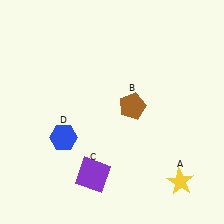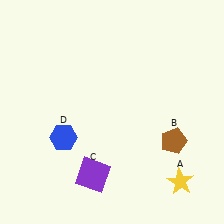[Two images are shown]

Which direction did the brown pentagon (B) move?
The brown pentagon (B) moved right.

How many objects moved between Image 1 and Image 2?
1 object moved between the two images.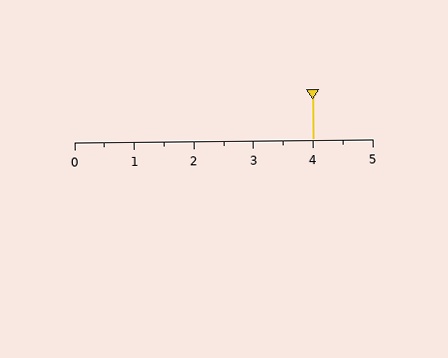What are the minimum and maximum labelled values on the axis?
The axis runs from 0 to 5.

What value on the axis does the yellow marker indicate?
The marker indicates approximately 4.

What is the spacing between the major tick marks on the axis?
The major ticks are spaced 1 apart.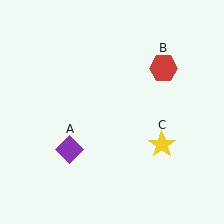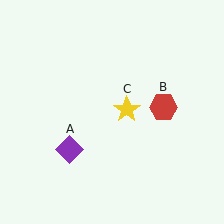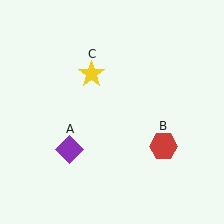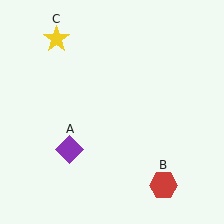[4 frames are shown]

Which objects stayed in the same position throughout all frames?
Purple diamond (object A) remained stationary.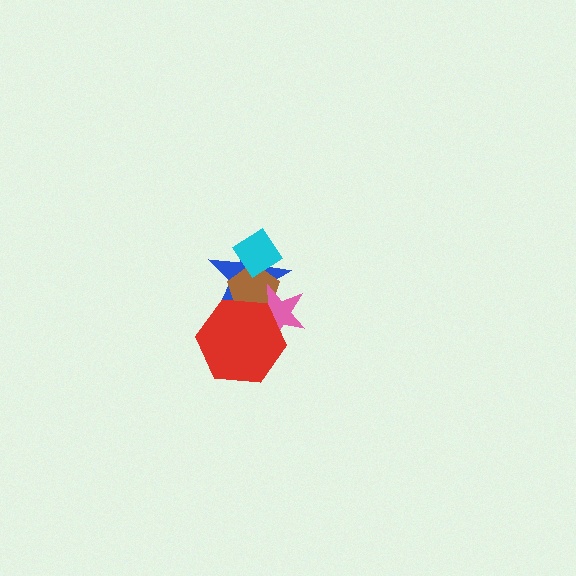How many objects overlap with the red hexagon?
3 objects overlap with the red hexagon.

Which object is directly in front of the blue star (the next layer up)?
The brown pentagon is directly in front of the blue star.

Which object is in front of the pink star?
The red hexagon is in front of the pink star.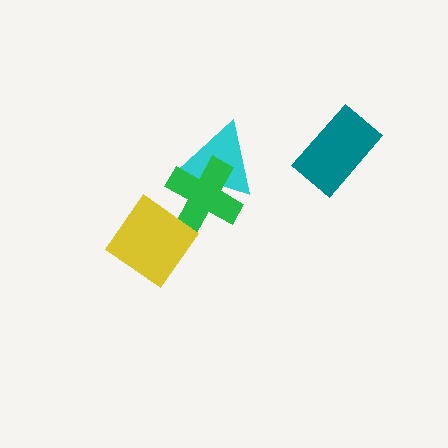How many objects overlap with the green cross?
2 objects overlap with the green cross.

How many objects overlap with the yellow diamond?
1 object overlaps with the yellow diamond.